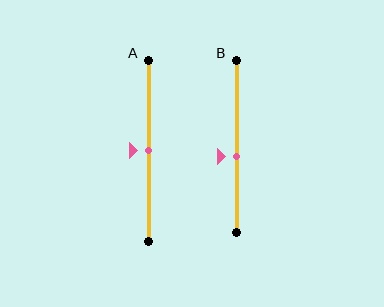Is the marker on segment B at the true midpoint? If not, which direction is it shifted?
No, the marker on segment B is shifted downward by about 6% of the segment length.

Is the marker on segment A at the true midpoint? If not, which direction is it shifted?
Yes, the marker on segment A is at the true midpoint.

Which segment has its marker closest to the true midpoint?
Segment A has its marker closest to the true midpoint.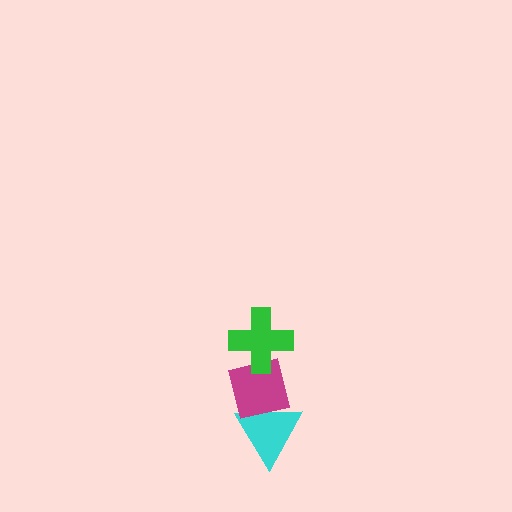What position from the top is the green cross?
The green cross is 1st from the top.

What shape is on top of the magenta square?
The green cross is on top of the magenta square.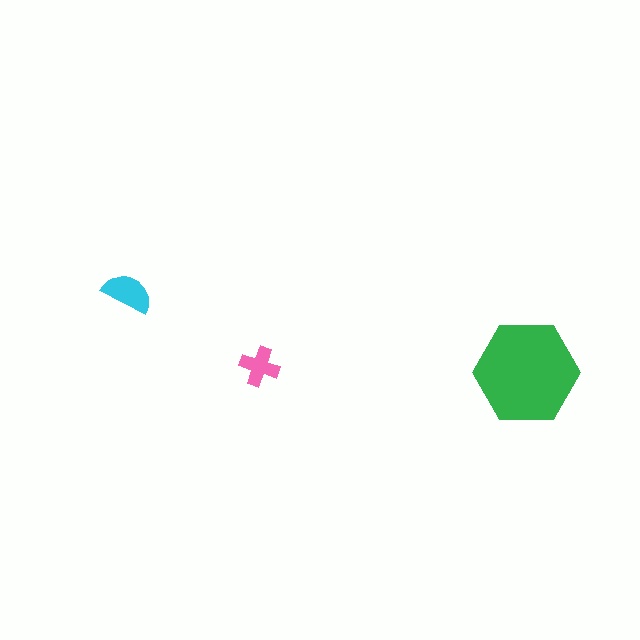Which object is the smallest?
The pink cross.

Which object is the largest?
The green hexagon.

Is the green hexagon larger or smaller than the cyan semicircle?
Larger.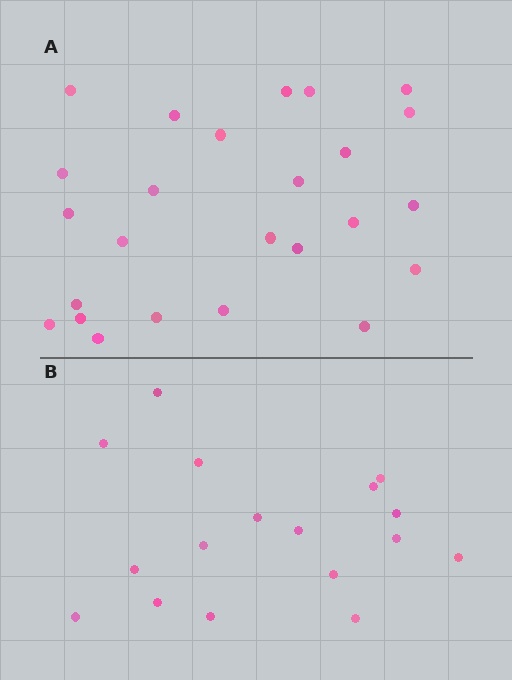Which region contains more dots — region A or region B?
Region A (the top region) has more dots.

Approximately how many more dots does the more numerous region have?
Region A has roughly 8 or so more dots than region B.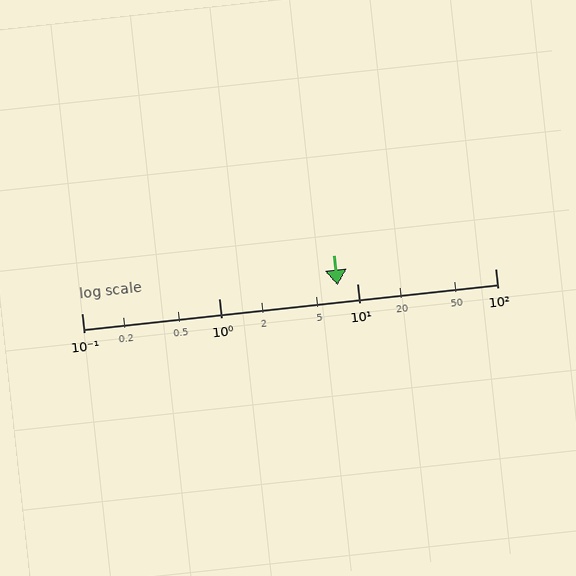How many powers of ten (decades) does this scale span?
The scale spans 3 decades, from 0.1 to 100.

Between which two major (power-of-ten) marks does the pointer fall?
The pointer is between 1 and 10.